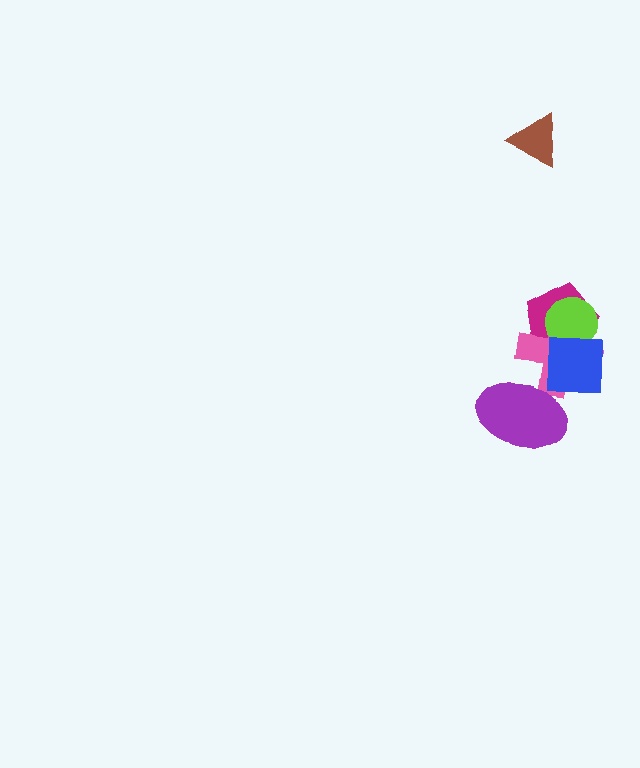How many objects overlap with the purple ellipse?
1 object overlaps with the purple ellipse.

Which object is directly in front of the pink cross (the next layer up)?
The lime circle is directly in front of the pink cross.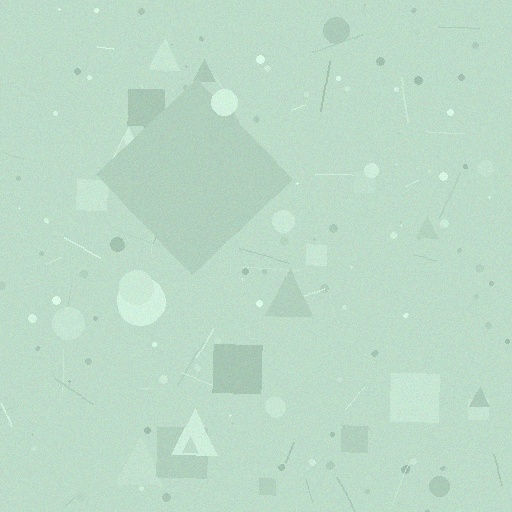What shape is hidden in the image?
A diamond is hidden in the image.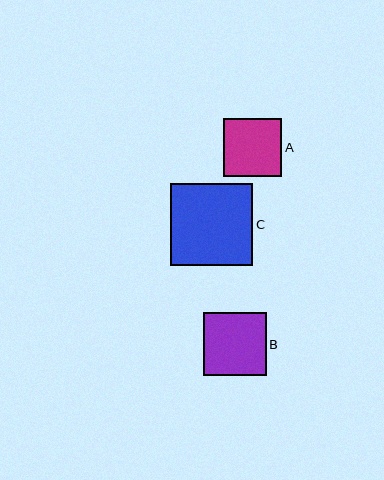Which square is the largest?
Square C is the largest with a size of approximately 82 pixels.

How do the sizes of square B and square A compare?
Square B and square A are approximately the same size.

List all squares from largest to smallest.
From largest to smallest: C, B, A.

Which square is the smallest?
Square A is the smallest with a size of approximately 58 pixels.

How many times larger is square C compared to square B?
Square C is approximately 1.3 times the size of square B.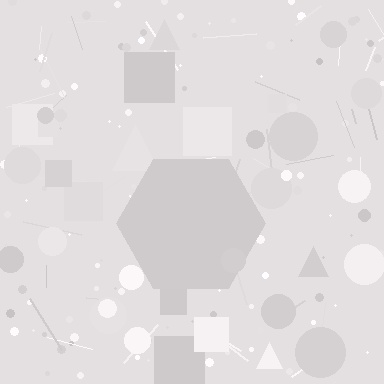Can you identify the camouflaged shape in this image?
The camouflaged shape is a hexagon.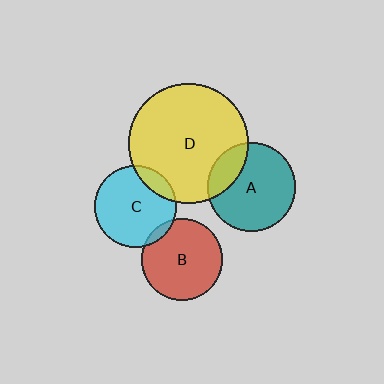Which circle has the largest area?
Circle D (yellow).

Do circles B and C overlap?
Yes.